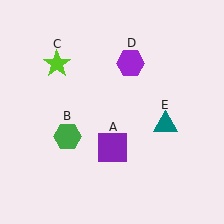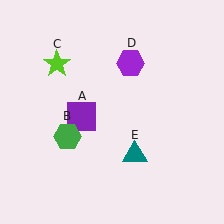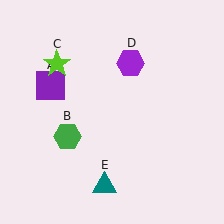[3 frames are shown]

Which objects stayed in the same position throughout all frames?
Green hexagon (object B) and lime star (object C) and purple hexagon (object D) remained stationary.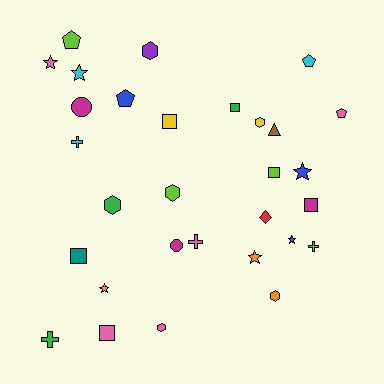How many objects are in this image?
There are 30 objects.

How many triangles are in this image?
There is 1 triangle.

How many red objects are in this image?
There is 1 red object.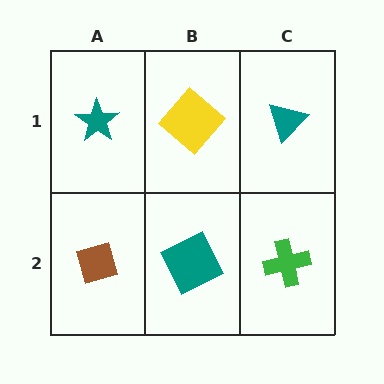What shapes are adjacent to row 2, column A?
A teal star (row 1, column A), a teal square (row 2, column B).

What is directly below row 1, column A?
A brown diamond.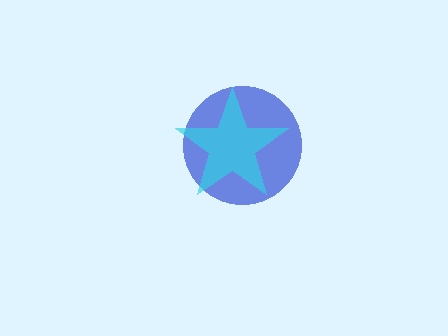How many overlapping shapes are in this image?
There are 2 overlapping shapes in the image.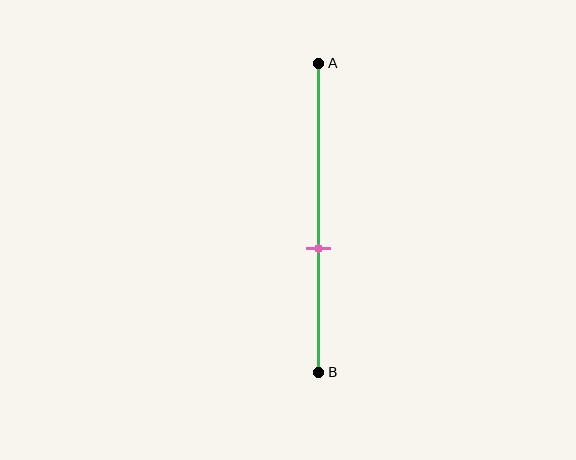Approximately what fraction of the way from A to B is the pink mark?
The pink mark is approximately 60% of the way from A to B.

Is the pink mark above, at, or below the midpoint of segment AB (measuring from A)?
The pink mark is below the midpoint of segment AB.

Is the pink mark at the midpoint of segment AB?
No, the mark is at about 60% from A, not at the 50% midpoint.